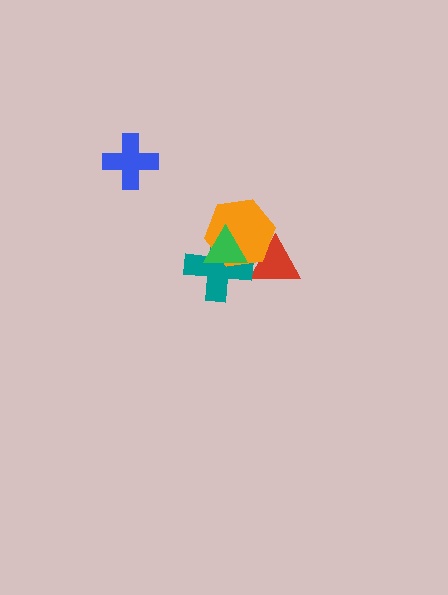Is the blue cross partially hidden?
No, no other shape covers it.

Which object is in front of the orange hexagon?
The green triangle is in front of the orange hexagon.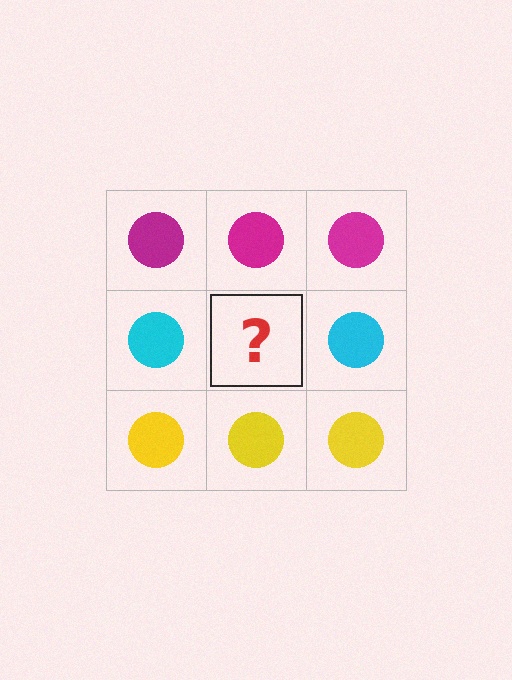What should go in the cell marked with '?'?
The missing cell should contain a cyan circle.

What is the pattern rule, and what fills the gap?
The rule is that each row has a consistent color. The gap should be filled with a cyan circle.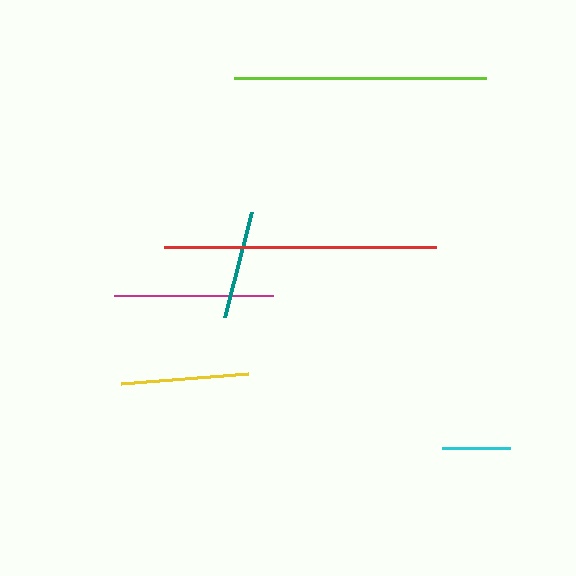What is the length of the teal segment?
The teal segment is approximately 108 pixels long.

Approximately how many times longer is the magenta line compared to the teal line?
The magenta line is approximately 1.5 times the length of the teal line.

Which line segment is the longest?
The red line is the longest at approximately 271 pixels.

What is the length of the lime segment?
The lime segment is approximately 252 pixels long.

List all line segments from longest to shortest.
From longest to shortest: red, lime, magenta, yellow, teal, cyan.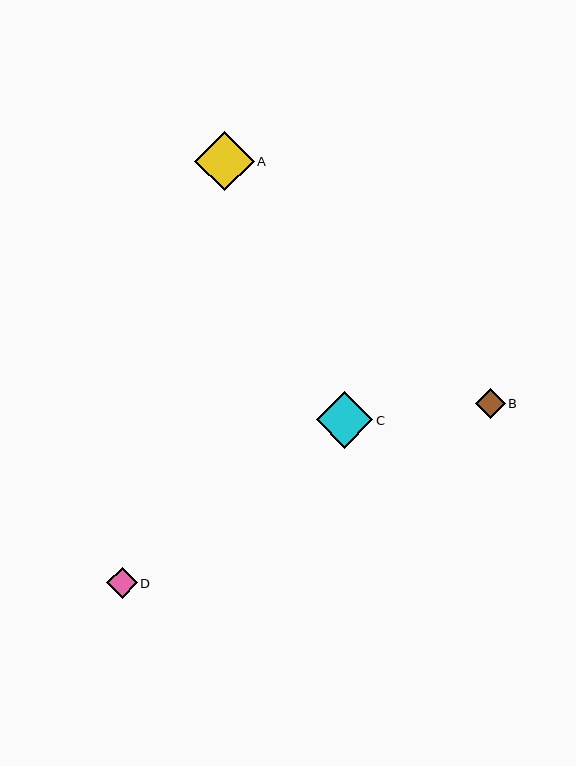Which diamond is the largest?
Diamond A is the largest with a size of approximately 59 pixels.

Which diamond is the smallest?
Diamond B is the smallest with a size of approximately 30 pixels.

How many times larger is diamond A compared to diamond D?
Diamond A is approximately 2.0 times the size of diamond D.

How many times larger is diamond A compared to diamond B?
Diamond A is approximately 2.0 times the size of diamond B.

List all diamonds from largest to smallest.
From largest to smallest: A, C, D, B.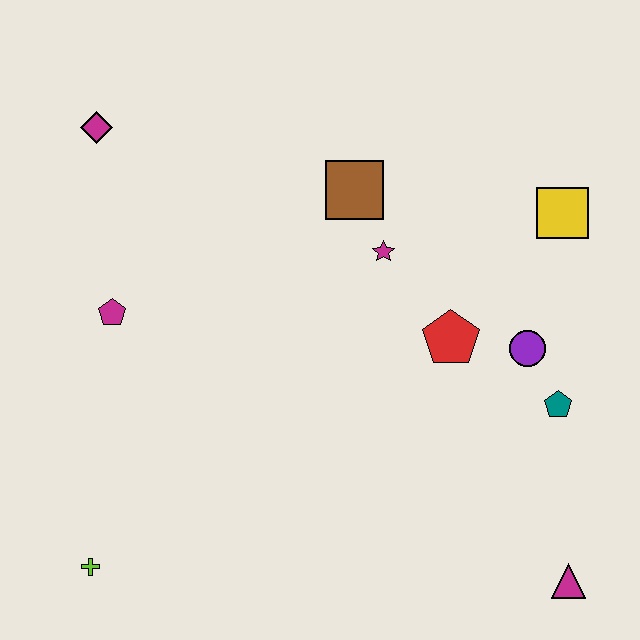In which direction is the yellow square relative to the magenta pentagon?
The yellow square is to the right of the magenta pentagon.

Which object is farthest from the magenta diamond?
The magenta triangle is farthest from the magenta diamond.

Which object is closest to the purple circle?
The teal pentagon is closest to the purple circle.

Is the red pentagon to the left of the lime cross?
No